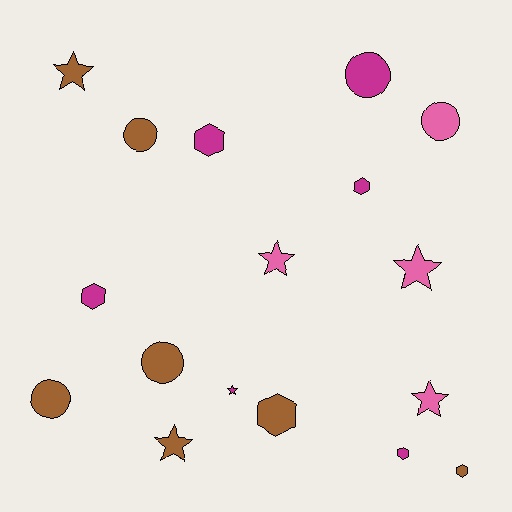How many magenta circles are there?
There is 1 magenta circle.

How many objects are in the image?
There are 17 objects.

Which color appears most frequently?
Brown, with 7 objects.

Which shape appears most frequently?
Hexagon, with 6 objects.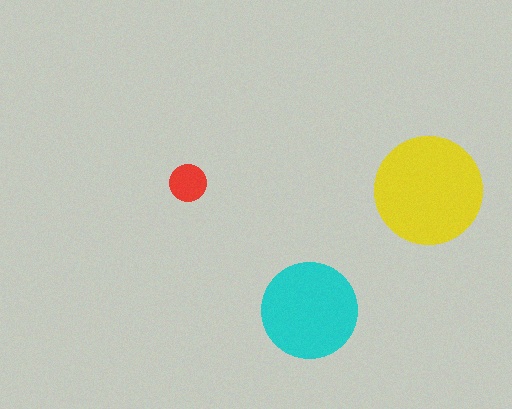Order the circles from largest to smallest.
the yellow one, the cyan one, the red one.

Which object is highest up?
The red circle is topmost.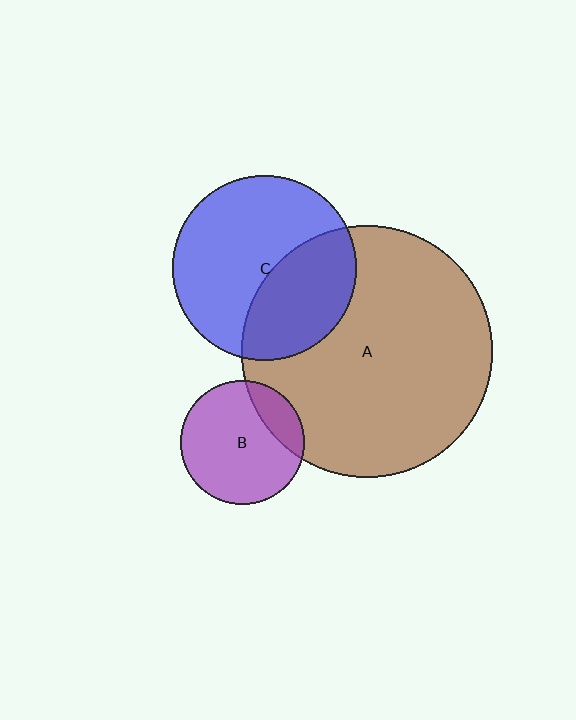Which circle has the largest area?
Circle A (brown).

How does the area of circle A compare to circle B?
Approximately 4.1 times.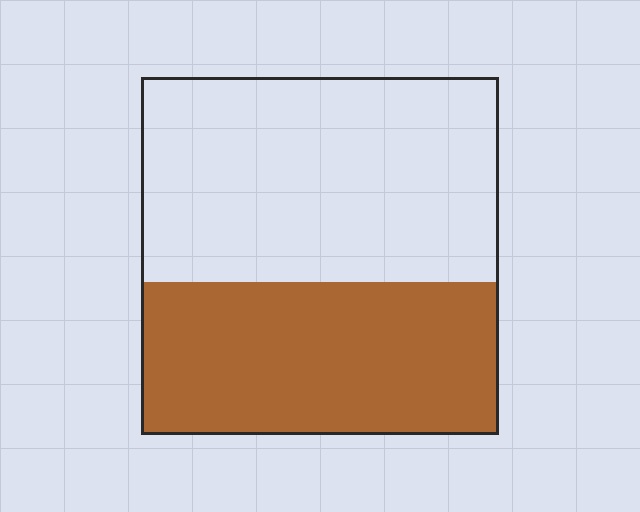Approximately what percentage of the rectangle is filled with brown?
Approximately 45%.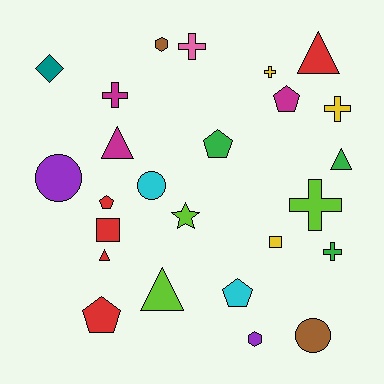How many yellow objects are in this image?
There are 3 yellow objects.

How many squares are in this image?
There are 2 squares.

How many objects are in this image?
There are 25 objects.